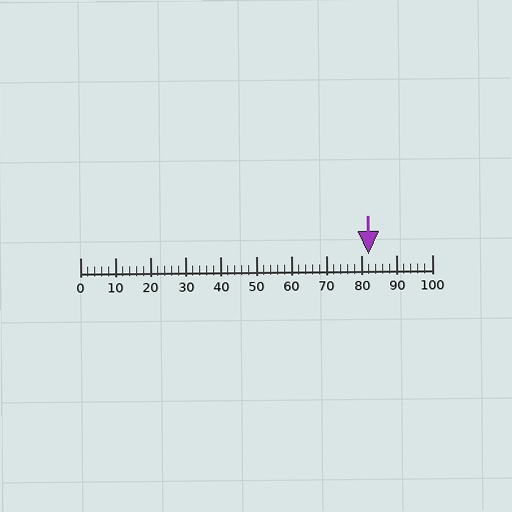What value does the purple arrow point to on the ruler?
The purple arrow points to approximately 82.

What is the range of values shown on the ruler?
The ruler shows values from 0 to 100.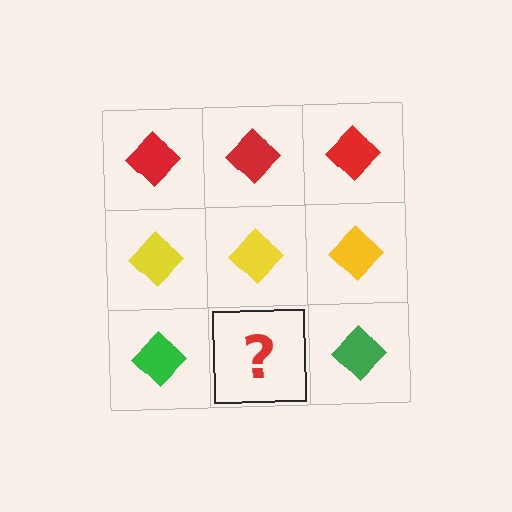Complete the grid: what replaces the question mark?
The question mark should be replaced with a green diamond.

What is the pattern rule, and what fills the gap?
The rule is that each row has a consistent color. The gap should be filled with a green diamond.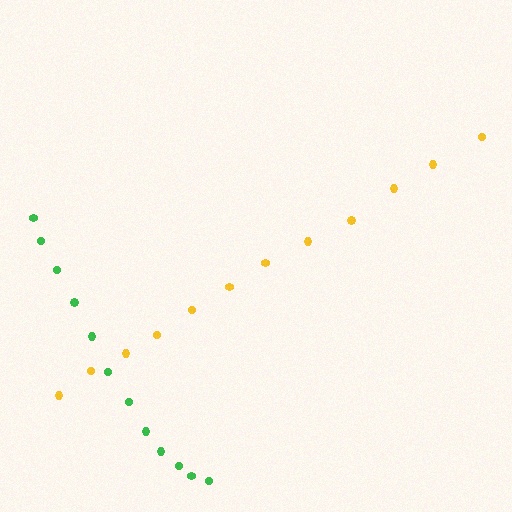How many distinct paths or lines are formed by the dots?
There are 2 distinct paths.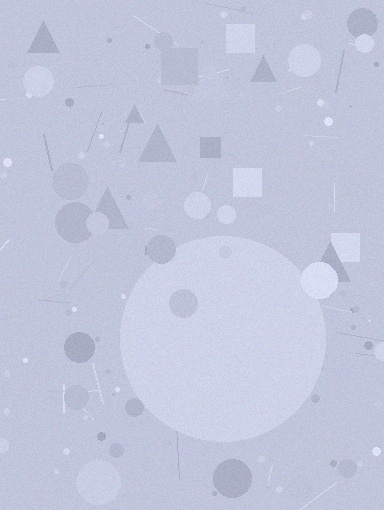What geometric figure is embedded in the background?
A circle is embedded in the background.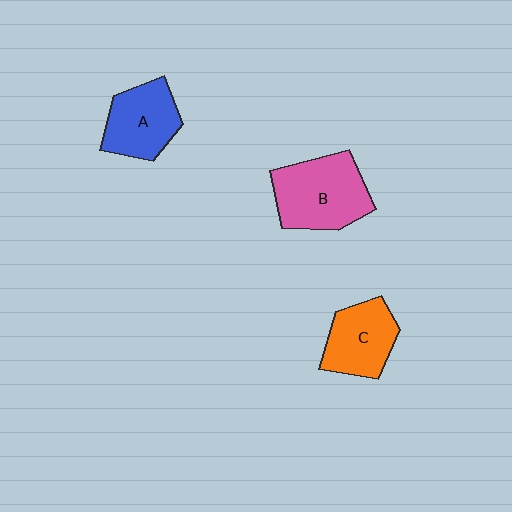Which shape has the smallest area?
Shape C (orange).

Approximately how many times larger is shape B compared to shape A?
Approximately 1.3 times.